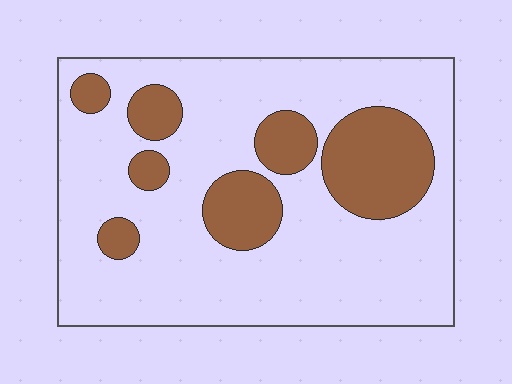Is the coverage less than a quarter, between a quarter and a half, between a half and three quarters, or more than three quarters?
Less than a quarter.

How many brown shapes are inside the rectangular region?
7.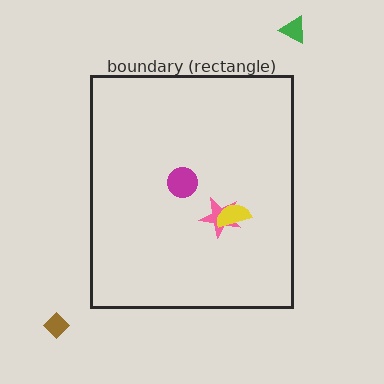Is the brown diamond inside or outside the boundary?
Outside.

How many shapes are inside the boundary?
3 inside, 2 outside.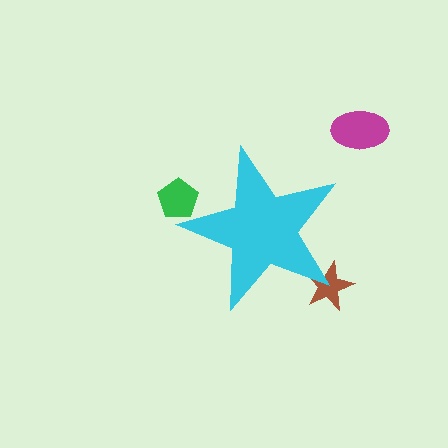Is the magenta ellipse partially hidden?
No, the magenta ellipse is fully visible.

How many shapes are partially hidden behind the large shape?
2 shapes are partially hidden.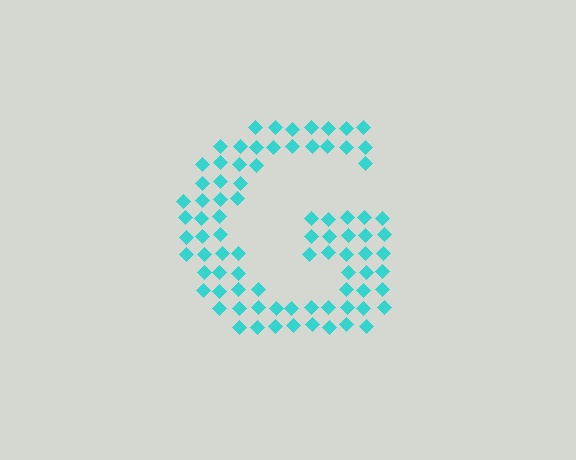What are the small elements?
The small elements are diamonds.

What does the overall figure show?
The overall figure shows the letter G.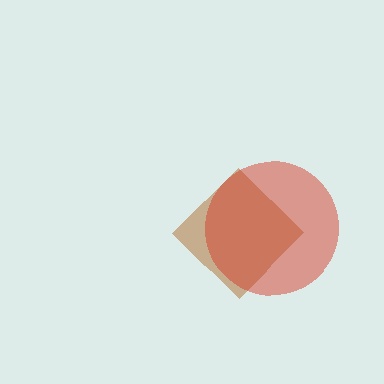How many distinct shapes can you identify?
There are 2 distinct shapes: a brown diamond, a red circle.